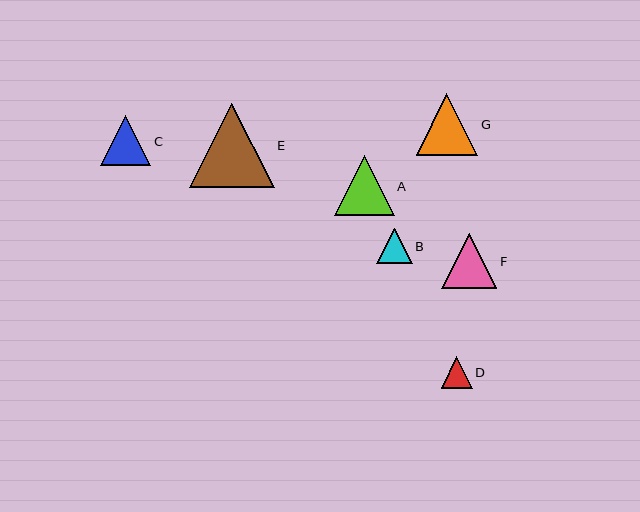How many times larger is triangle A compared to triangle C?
Triangle A is approximately 1.2 times the size of triangle C.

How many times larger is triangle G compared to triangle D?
Triangle G is approximately 2.0 times the size of triangle D.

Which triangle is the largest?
Triangle E is the largest with a size of approximately 84 pixels.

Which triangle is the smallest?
Triangle D is the smallest with a size of approximately 31 pixels.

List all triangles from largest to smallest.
From largest to smallest: E, G, A, F, C, B, D.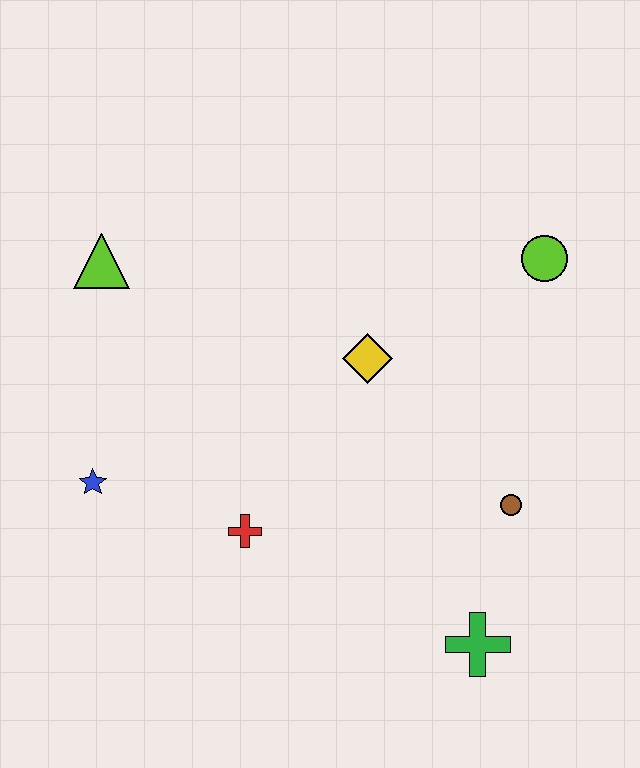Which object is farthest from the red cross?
The lime circle is farthest from the red cross.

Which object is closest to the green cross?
The brown circle is closest to the green cross.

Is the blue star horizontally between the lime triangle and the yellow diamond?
No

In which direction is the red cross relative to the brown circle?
The red cross is to the left of the brown circle.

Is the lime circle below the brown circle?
No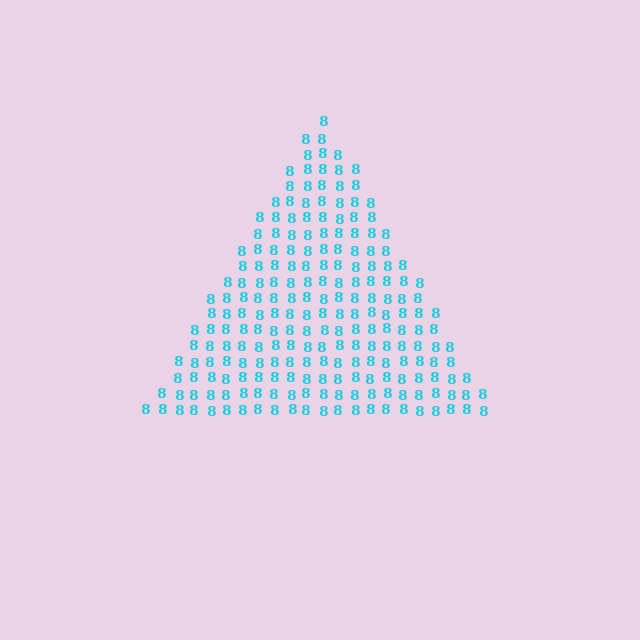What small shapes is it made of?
It is made of small digit 8's.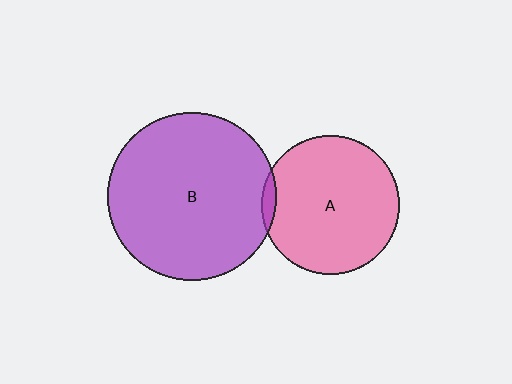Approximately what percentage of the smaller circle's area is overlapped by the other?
Approximately 5%.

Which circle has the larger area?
Circle B (purple).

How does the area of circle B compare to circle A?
Approximately 1.5 times.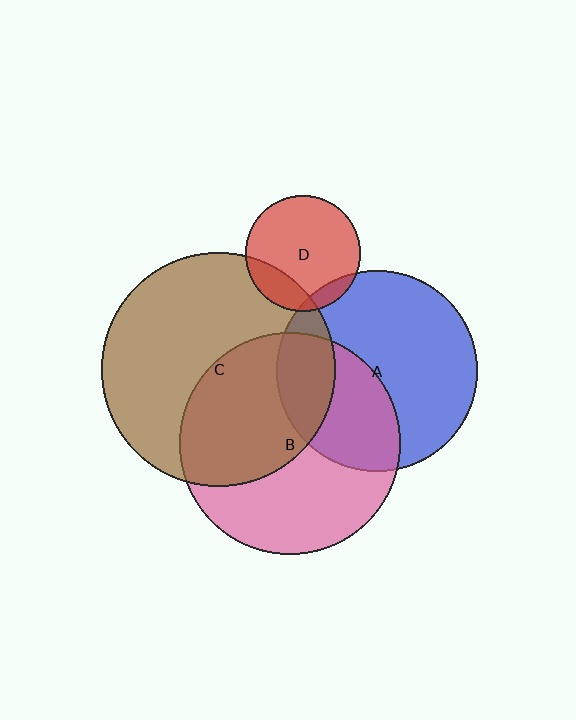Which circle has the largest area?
Circle C (brown).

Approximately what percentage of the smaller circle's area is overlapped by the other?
Approximately 45%.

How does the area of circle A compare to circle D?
Approximately 3.0 times.